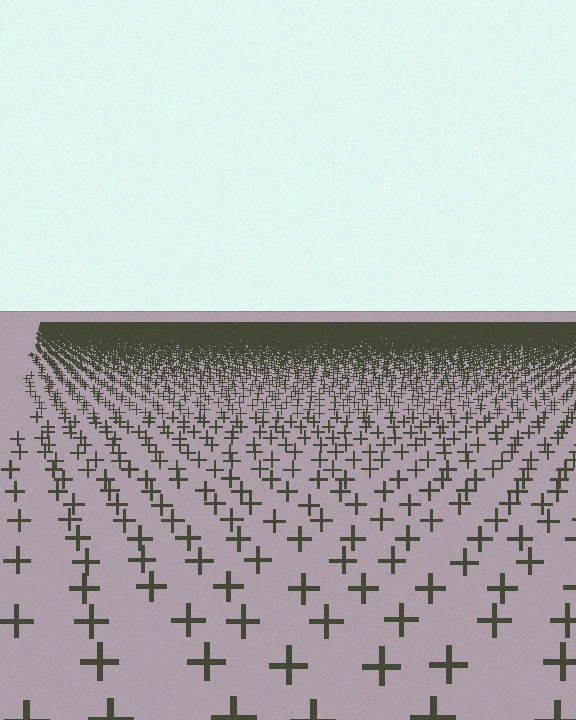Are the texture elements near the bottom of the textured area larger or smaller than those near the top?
Larger. Near the bottom, elements are closer to the viewer and appear at a bigger on-screen size.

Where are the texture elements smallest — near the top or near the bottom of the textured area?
Near the top.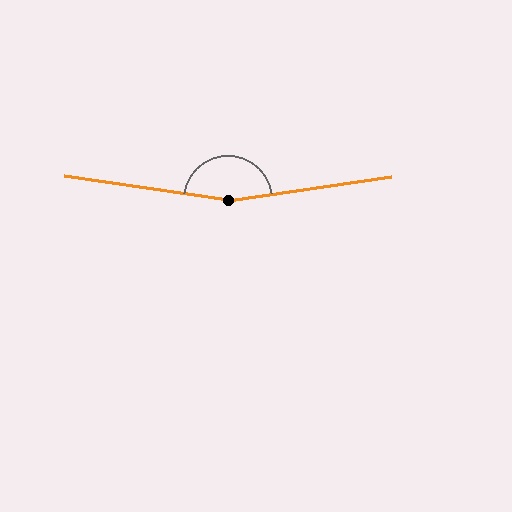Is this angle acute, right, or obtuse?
It is obtuse.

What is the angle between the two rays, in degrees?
Approximately 164 degrees.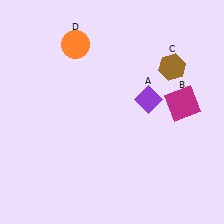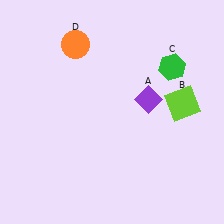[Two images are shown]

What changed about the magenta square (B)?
In Image 1, B is magenta. In Image 2, it changed to lime.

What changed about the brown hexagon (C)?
In Image 1, C is brown. In Image 2, it changed to green.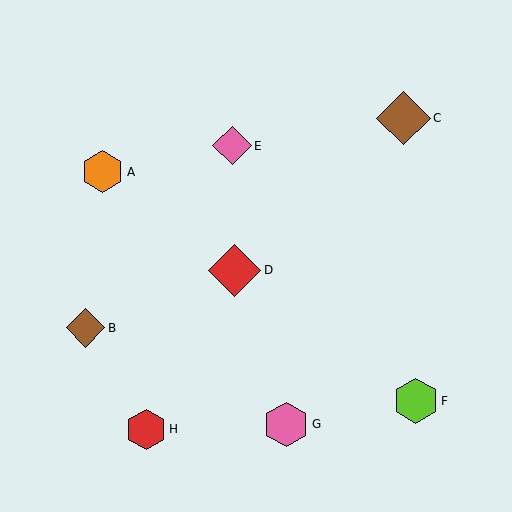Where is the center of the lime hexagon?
The center of the lime hexagon is at (416, 401).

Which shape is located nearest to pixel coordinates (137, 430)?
The red hexagon (labeled H) at (146, 429) is nearest to that location.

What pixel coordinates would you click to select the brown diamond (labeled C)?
Click at (403, 118) to select the brown diamond C.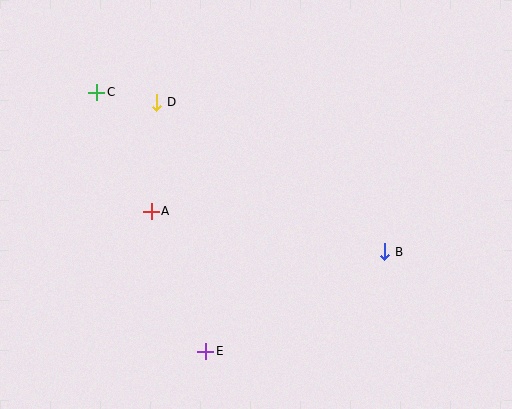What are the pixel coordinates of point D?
Point D is at (157, 102).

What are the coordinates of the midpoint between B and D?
The midpoint between B and D is at (271, 177).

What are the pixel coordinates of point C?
Point C is at (97, 92).